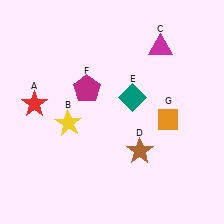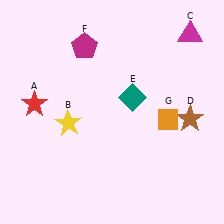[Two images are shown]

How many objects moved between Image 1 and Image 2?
3 objects moved between the two images.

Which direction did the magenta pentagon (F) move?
The magenta pentagon (F) moved up.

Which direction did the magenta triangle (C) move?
The magenta triangle (C) moved right.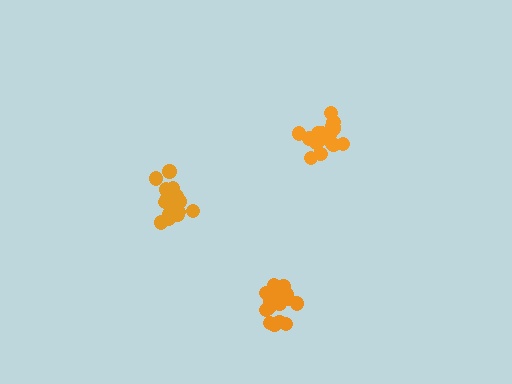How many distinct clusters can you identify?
There are 3 distinct clusters.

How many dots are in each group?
Group 1: 20 dots, Group 2: 19 dots, Group 3: 21 dots (60 total).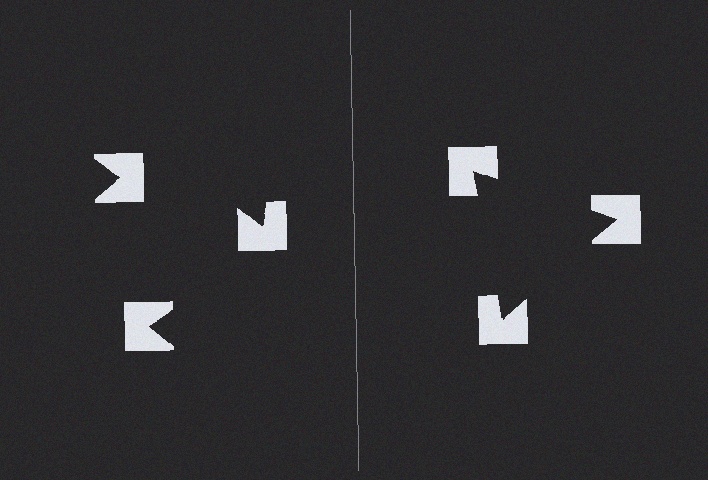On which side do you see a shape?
An illusory triangle appears on the right side. On the left side the wedge cuts are rotated, so no coherent shape forms.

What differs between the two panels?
The notched squares are positioned identically on both sides; only the wedge orientations differ. On the right they align to a triangle; on the left they are misaligned.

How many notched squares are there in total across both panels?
6 — 3 on each side.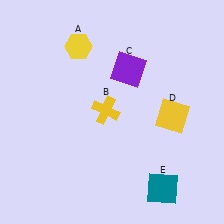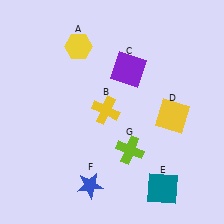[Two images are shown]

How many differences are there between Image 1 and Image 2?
There are 2 differences between the two images.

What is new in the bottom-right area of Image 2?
A lime cross (G) was added in the bottom-right area of Image 2.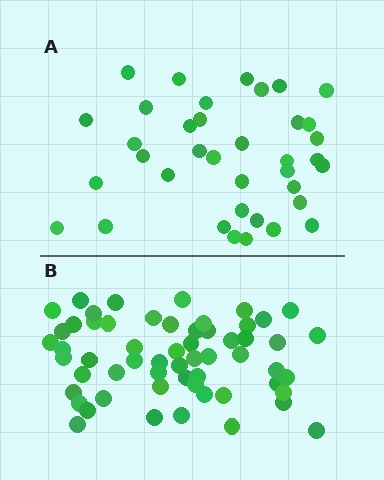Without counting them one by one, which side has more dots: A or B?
Region B (the bottom region) has more dots.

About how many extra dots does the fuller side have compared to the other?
Region B has approximately 20 more dots than region A.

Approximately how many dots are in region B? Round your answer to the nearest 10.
About 60 dots. (The exact count is 58, which rounds to 60.)